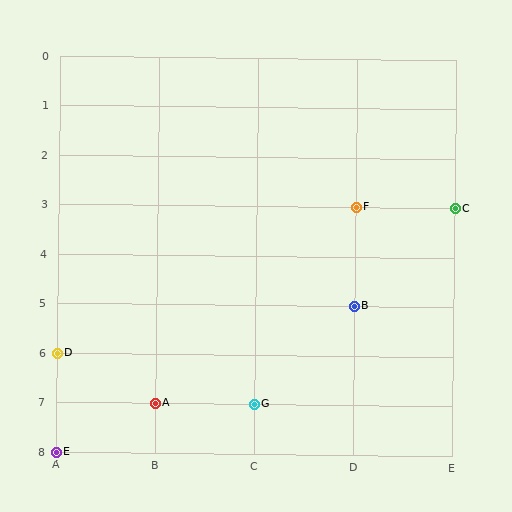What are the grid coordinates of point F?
Point F is at grid coordinates (D, 3).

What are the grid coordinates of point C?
Point C is at grid coordinates (E, 3).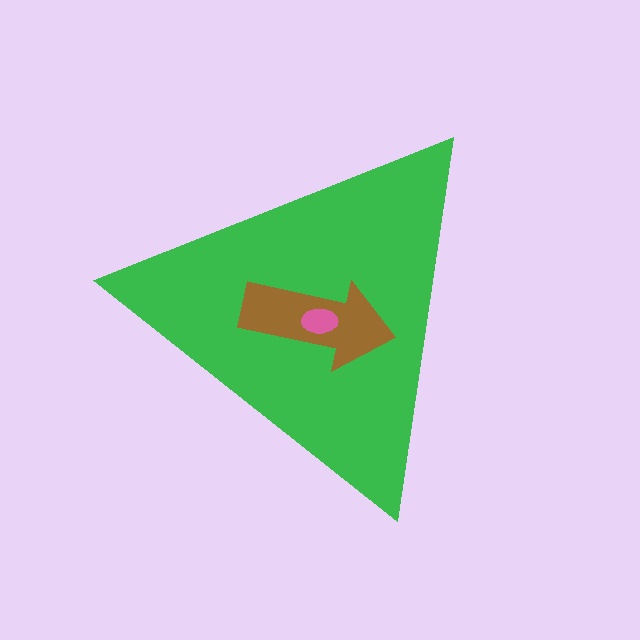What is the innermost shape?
The pink ellipse.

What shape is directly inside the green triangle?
The brown arrow.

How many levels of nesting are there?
3.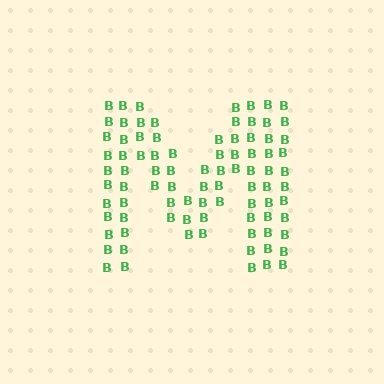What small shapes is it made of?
It is made of small letter B's.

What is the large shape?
The large shape is the letter M.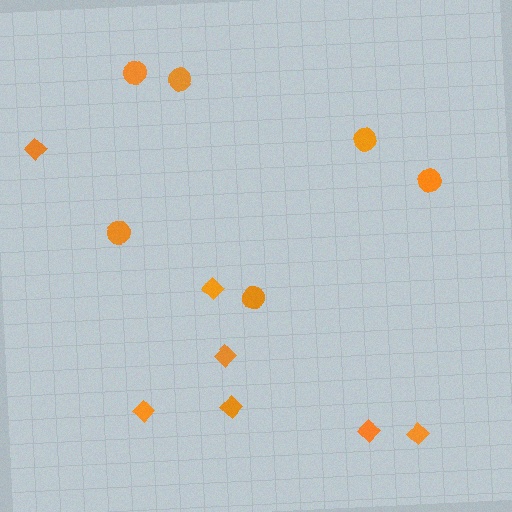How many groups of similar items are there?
There are 2 groups: one group of circles (6) and one group of diamonds (7).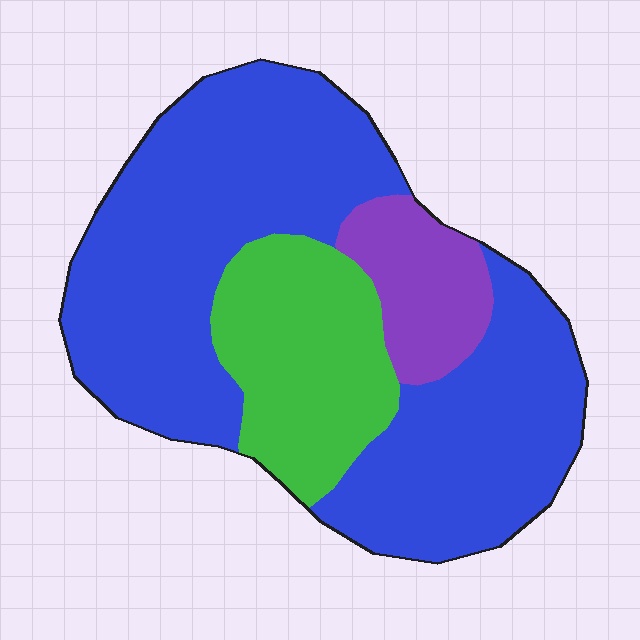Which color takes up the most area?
Blue, at roughly 70%.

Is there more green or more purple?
Green.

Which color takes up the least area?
Purple, at roughly 10%.